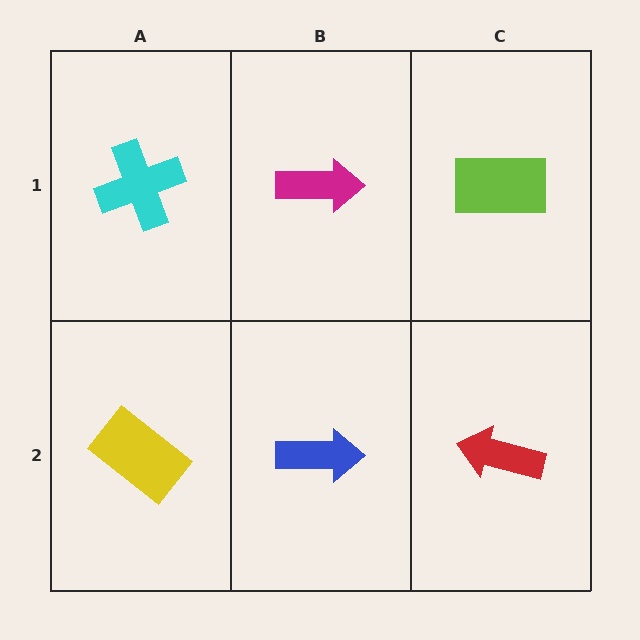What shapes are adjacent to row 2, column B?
A magenta arrow (row 1, column B), a yellow rectangle (row 2, column A), a red arrow (row 2, column C).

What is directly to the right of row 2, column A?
A blue arrow.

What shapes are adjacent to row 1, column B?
A blue arrow (row 2, column B), a cyan cross (row 1, column A), a lime rectangle (row 1, column C).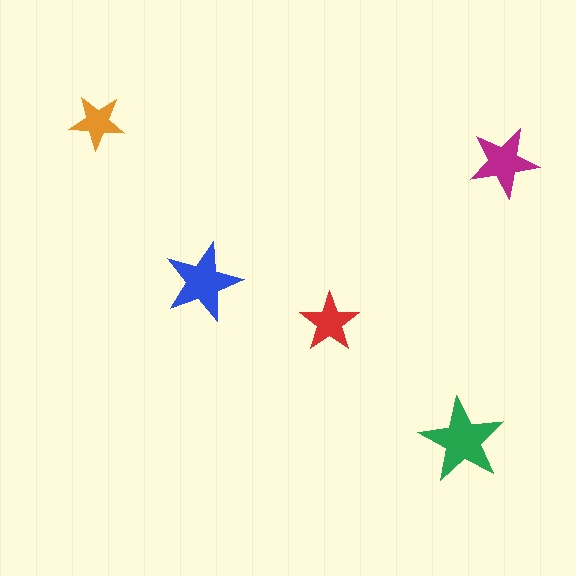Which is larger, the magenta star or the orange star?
The magenta one.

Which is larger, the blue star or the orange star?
The blue one.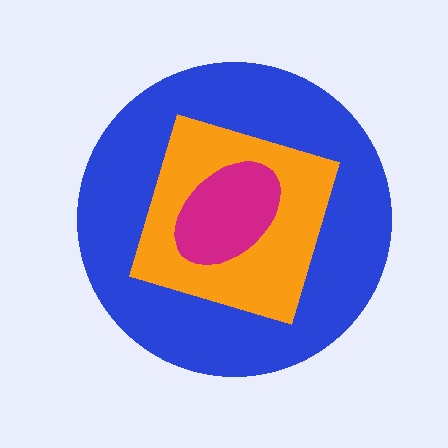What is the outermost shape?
The blue circle.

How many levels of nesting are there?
3.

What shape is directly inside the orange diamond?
The magenta ellipse.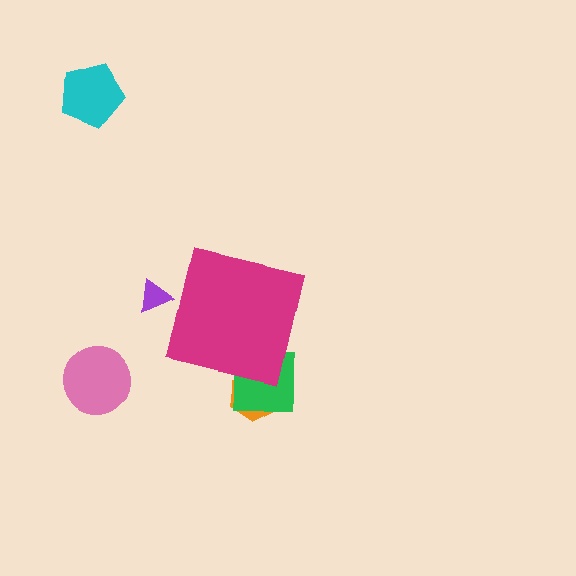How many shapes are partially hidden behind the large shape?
4 shapes are partially hidden.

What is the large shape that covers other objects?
A magenta square.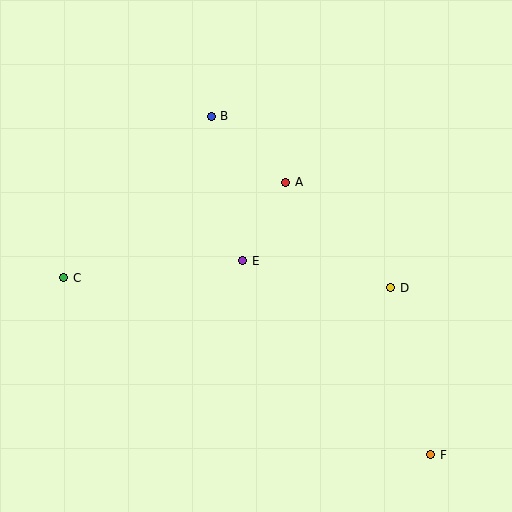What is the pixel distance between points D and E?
The distance between D and E is 150 pixels.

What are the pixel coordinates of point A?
Point A is at (286, 182).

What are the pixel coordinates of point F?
Point F is at (431, 455).